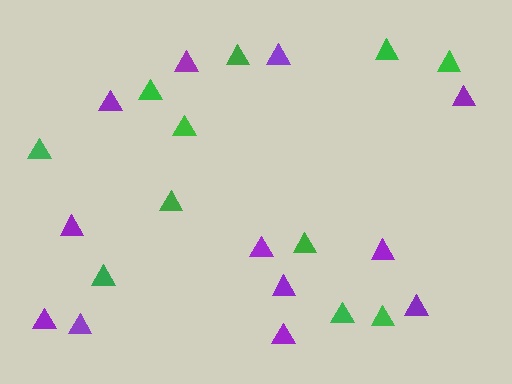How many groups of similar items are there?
There are 2 groups: one group of green triangles (11) and one group of purple triangles (12).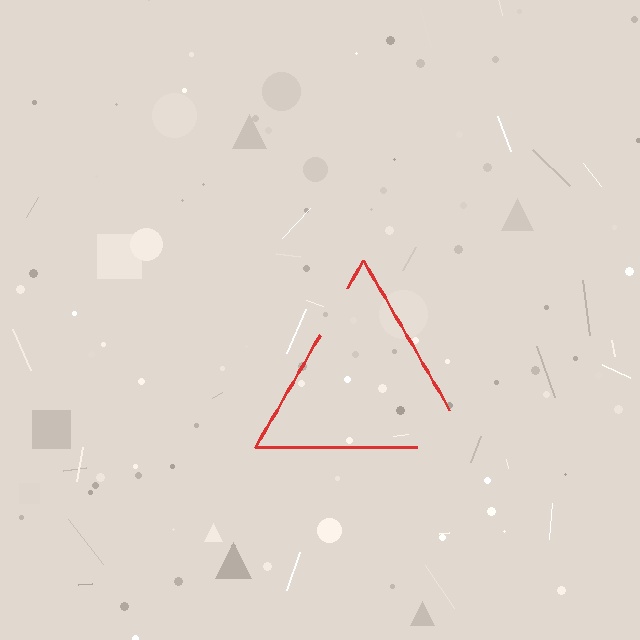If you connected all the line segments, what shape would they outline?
They would outline a triangle.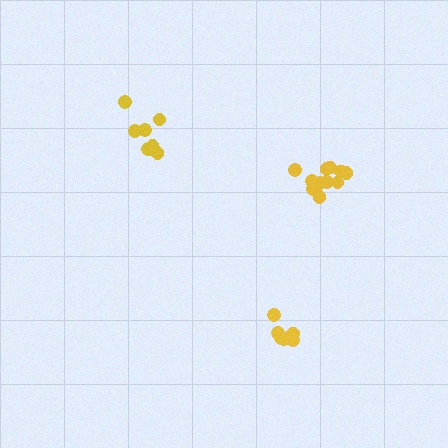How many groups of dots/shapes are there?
There are 3 groups.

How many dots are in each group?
Group 1: 8 dots, Group 2: 6 dots, Group 3: 11 dots (25 total).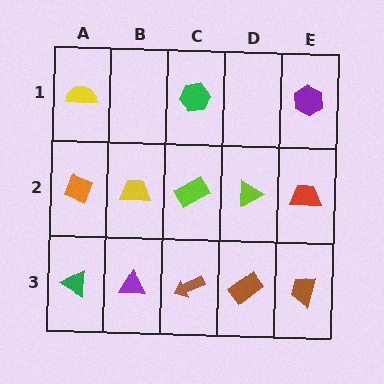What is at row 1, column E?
A purple hexagon.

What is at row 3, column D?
A brown rectangle.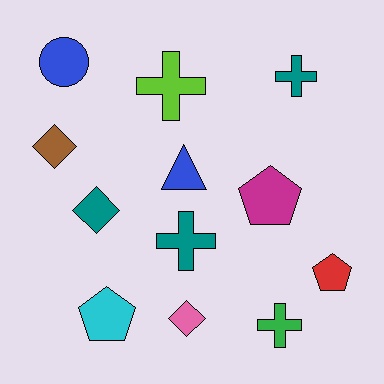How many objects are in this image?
There are 12 objects.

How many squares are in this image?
There are no squares.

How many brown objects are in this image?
There is 1 brown object.